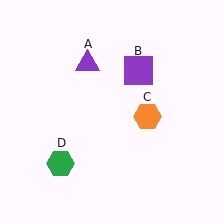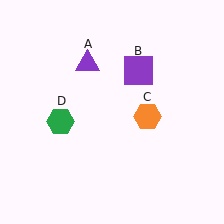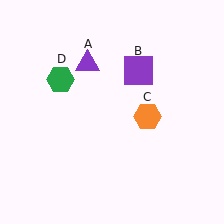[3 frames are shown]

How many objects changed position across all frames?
1 object changed position: green hexagon (object D).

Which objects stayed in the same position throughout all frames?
Purple triangle (object A) and purple square (object B) and orange hexagon (object C) remained stationary.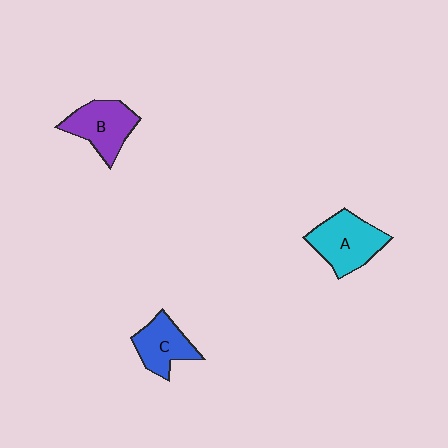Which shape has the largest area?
Shape A (cyan).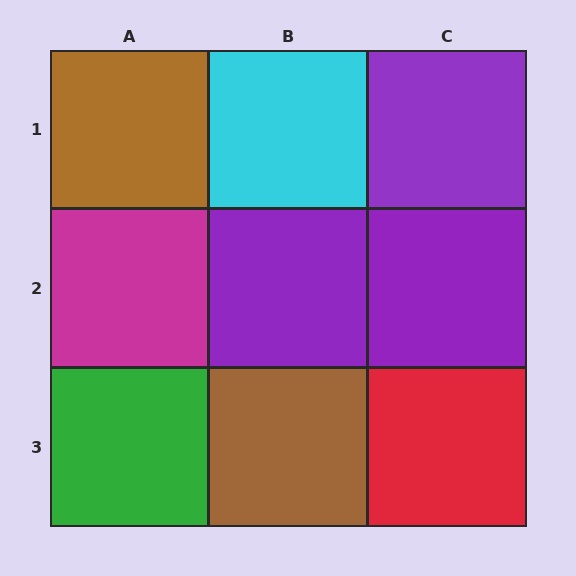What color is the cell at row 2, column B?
Purple.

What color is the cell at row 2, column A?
Magenta.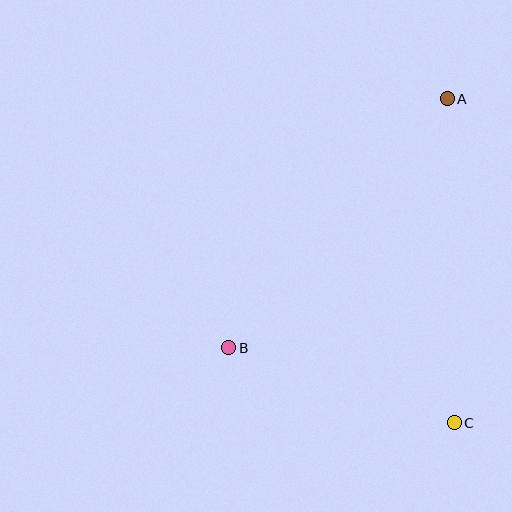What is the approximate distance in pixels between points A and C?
The distance between A and C is approximately 324 pixels.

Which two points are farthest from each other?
Points A and B are farthest from each other.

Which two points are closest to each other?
Points B and C are closest to each other.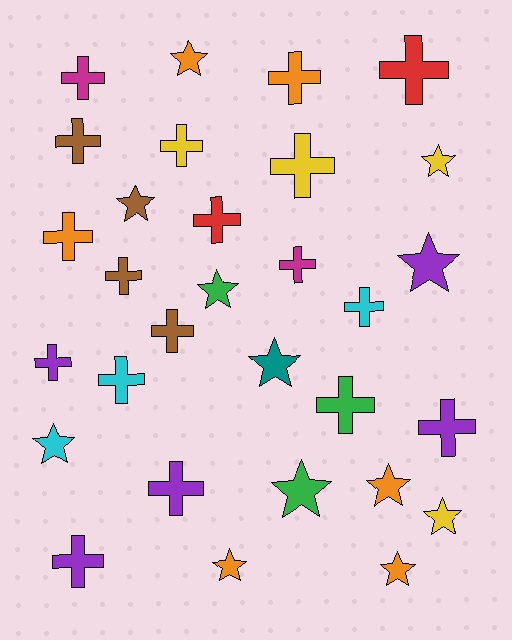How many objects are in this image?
There are 30 objects.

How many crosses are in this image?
There are 18 crosses.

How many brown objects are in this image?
There are 4 brown objects.